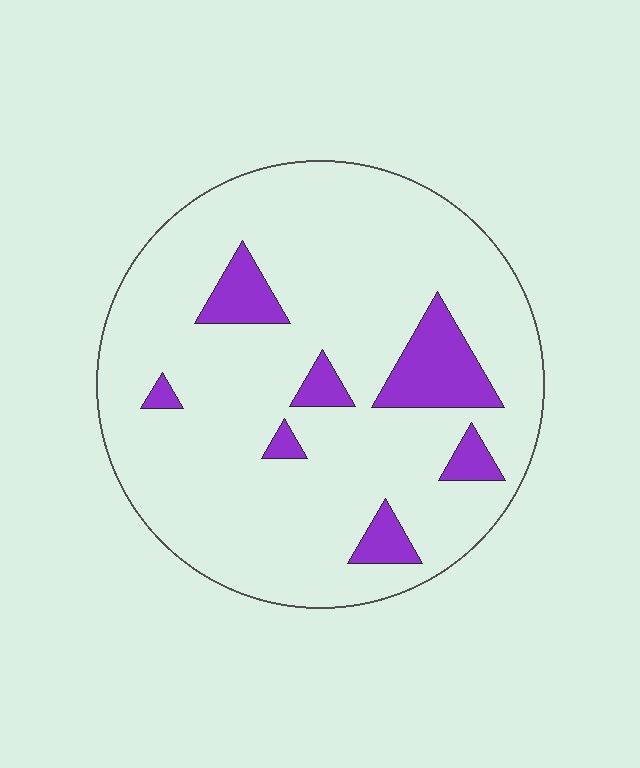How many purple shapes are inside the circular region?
7.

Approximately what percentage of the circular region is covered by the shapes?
Approximately 15%.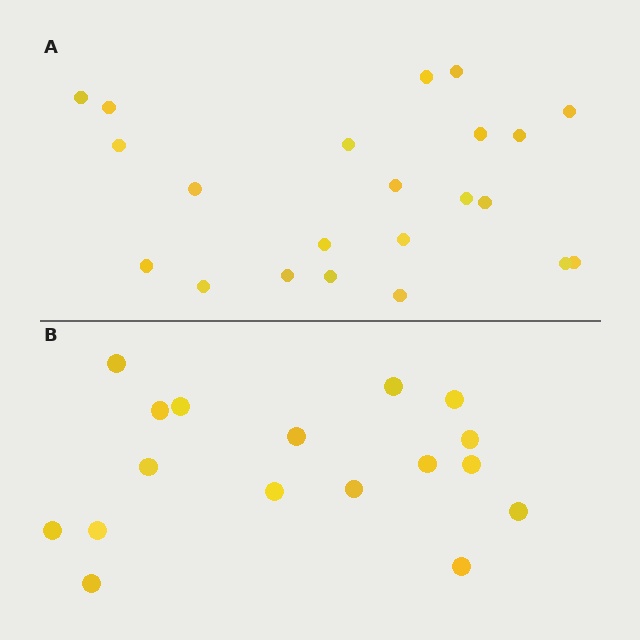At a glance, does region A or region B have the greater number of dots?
Region A (the top region) has more dots.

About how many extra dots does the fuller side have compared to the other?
Region A has about 5 more dots than region B.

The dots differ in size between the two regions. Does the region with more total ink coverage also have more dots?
No. Region B has more total ink coverage because its dots are larger, but region A actually contains more individual dots. Total area can be misleading — the number of items is what matters here.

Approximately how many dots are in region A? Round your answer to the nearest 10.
About 20 dots. (The exact count is 22, which rounds to 20.)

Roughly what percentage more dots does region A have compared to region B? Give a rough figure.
About 30% more.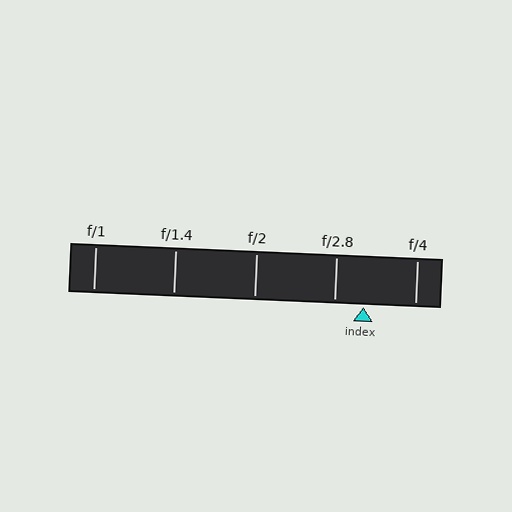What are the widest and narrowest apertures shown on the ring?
The widest aperture shown is f/1 and the narrowest is f/4.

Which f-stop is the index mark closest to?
The index mark is closest to f/2.8.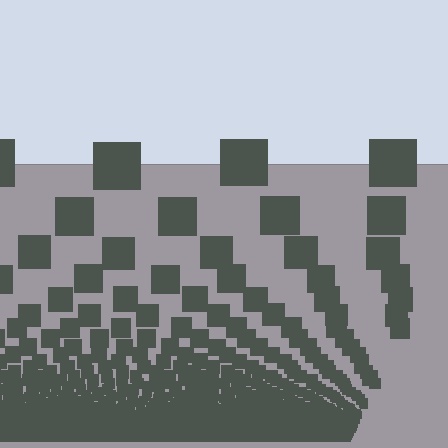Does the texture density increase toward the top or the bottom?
Density increases toward the bottom.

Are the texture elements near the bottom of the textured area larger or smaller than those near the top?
Smaller. The gradient is inverted — elements near the bottom are smaller and denser.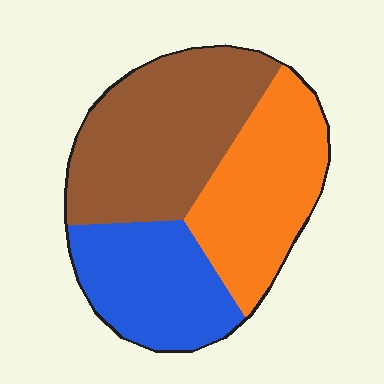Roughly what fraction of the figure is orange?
Orange takes up between a quarter and a half of the figure.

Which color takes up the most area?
Brown, at roughly 40%.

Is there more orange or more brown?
Brown.